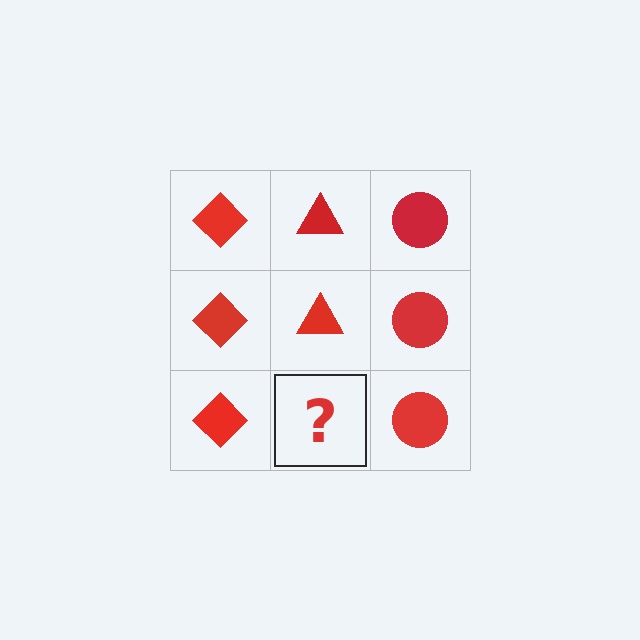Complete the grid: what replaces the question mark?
The question mark should be replaced with a red triangle.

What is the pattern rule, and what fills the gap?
The rule is that each column has a consistent shape. The gap should be filled with a red triangle.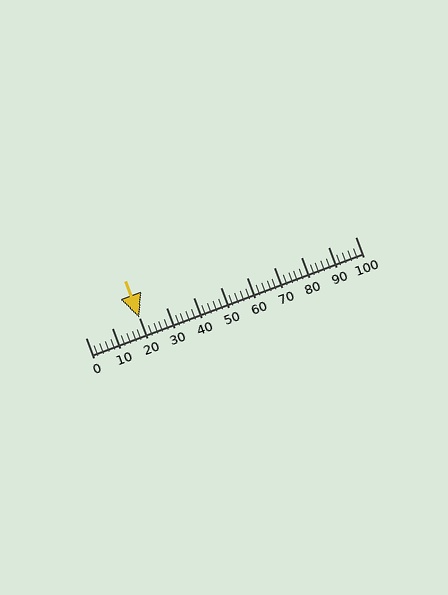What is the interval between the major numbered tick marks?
The major tick marks are spaced 10 units apart.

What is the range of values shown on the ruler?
The ruler shows values from 0 to 100.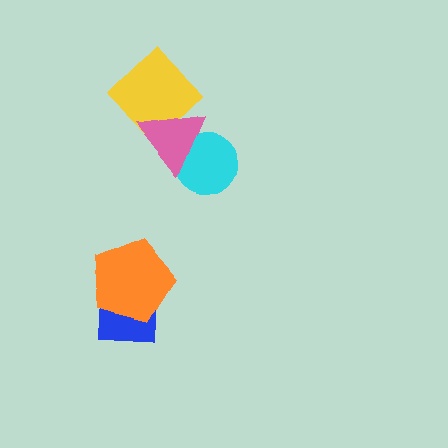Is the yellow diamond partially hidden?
Yes, it is partially covered by another shape.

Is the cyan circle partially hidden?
Yes, it is partially covered by another shape.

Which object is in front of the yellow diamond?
The pink triangle is in front of the yellow diamond.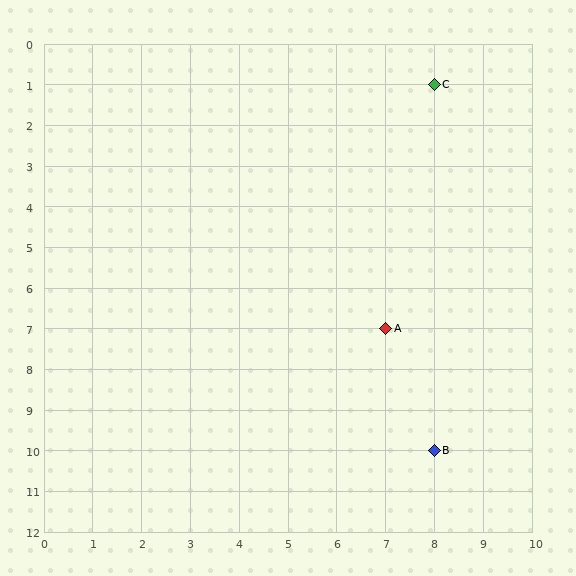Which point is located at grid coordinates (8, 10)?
Point B is at (8, 10).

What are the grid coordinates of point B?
Point B is at grid coordinates (8, 10).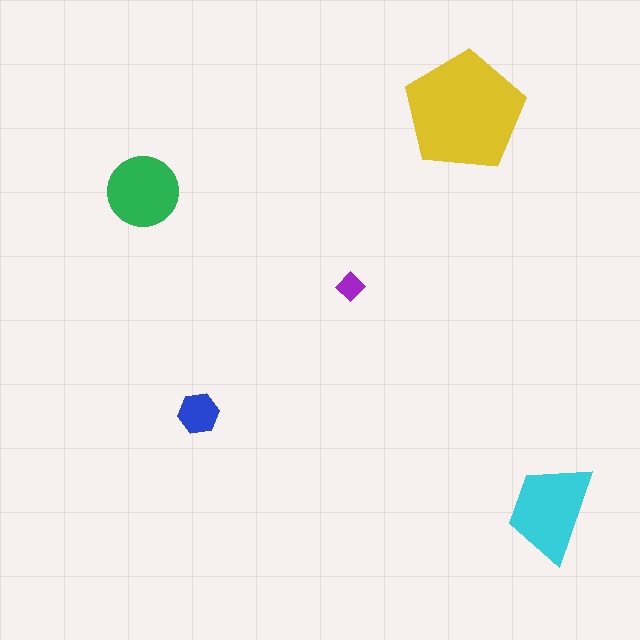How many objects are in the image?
There are 5 objects in the image.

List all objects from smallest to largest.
The purple diamond, the blue hexagon, the green circle, the cyan trapezoid, the yellow pentagon.